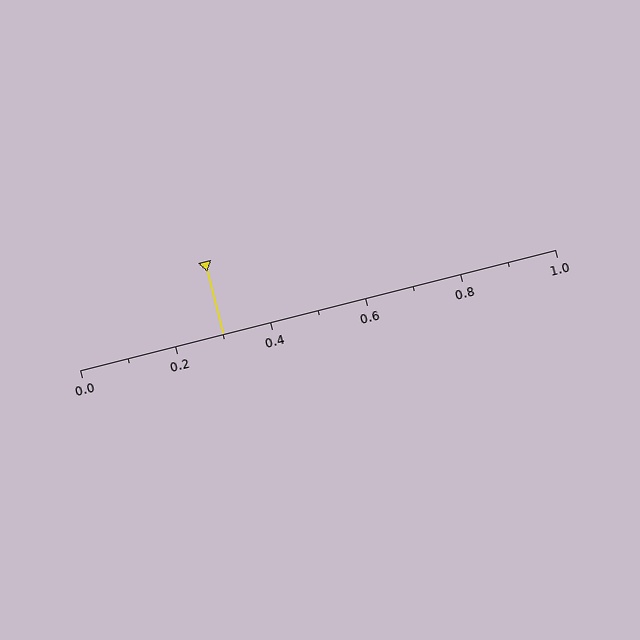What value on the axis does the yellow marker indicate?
The marker indicates approximately 0.3.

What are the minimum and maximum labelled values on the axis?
The axis runs from 0.0 to 1.0.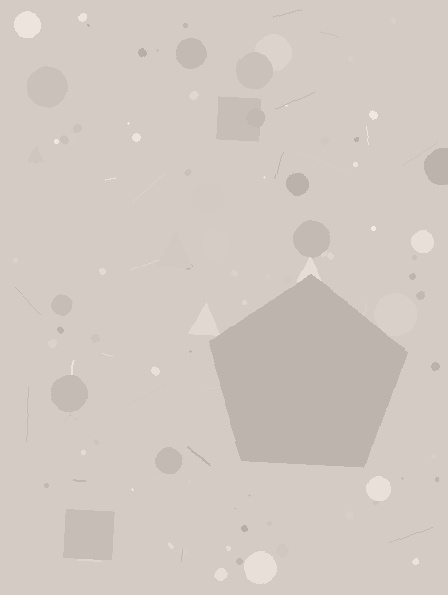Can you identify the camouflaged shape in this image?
The camouflaged shape is a pentagon.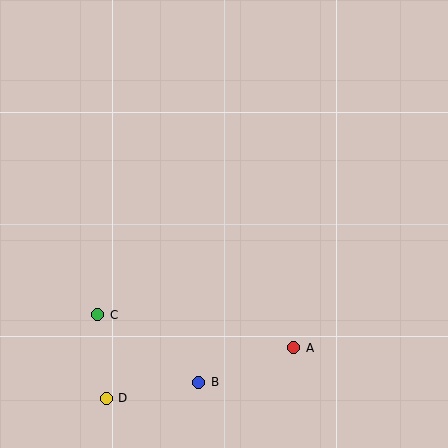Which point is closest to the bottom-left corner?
Point D is closest to the bottom-left corner.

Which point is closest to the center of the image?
Point A at (294, 348) is closest to the center.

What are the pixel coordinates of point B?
Point B is at (199, 382).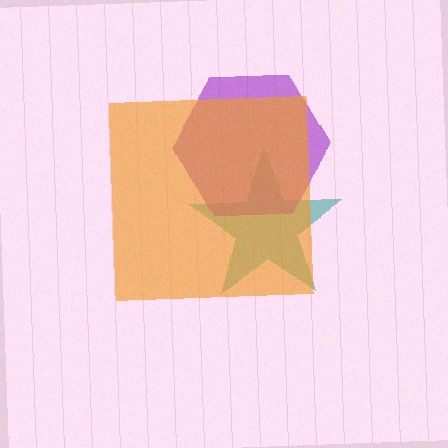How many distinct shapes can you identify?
There are 3 distinct shapes: a teal star, a purple hexagon, an orange square.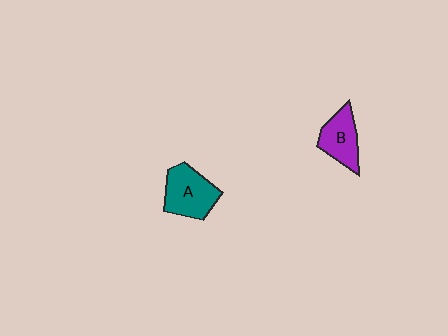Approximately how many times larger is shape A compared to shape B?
Approximately 1.3 times.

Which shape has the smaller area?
Shape B (purple).